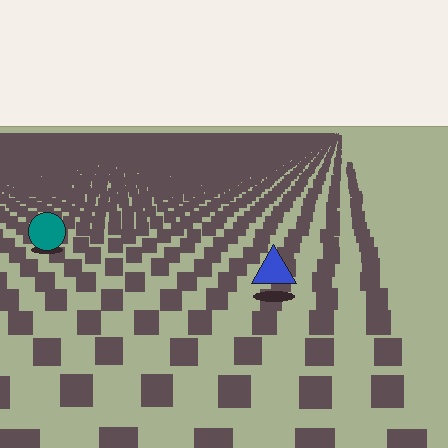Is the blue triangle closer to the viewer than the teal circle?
Yes. The blue triangle is closer — you can tell from the texture gradient: the ground texture is coarser near it.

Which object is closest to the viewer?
The blue triangle is closest. The texture marks near it are larger and more spread out.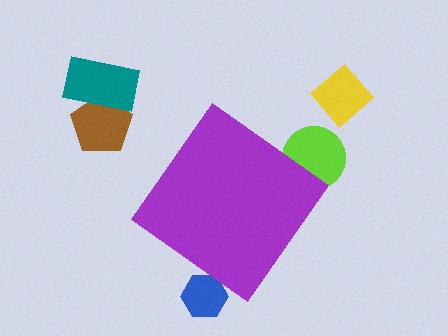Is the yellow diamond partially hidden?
No, the yellow diamond is fully visible.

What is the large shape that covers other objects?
A purple diamond.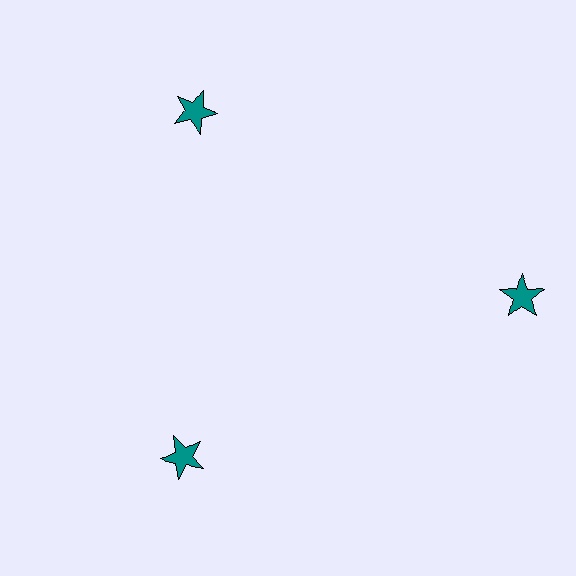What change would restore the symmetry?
The symmetry would be restored by moving it inward, back onto the ring so that all 3 stars sit at equal angles and equal distance from the center.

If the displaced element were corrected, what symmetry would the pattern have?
It would have 3-fold rotational symmetry — the pattern would map onto itself every 120 degrees.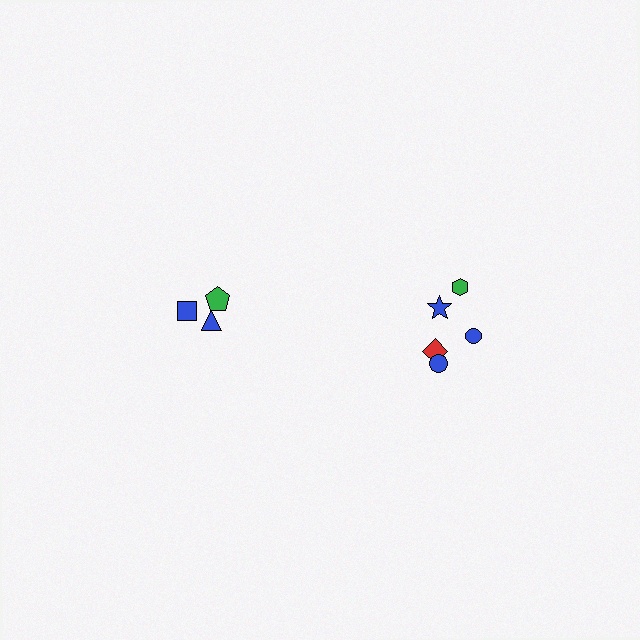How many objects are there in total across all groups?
There are 8 objects.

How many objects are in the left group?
There are 3 objects.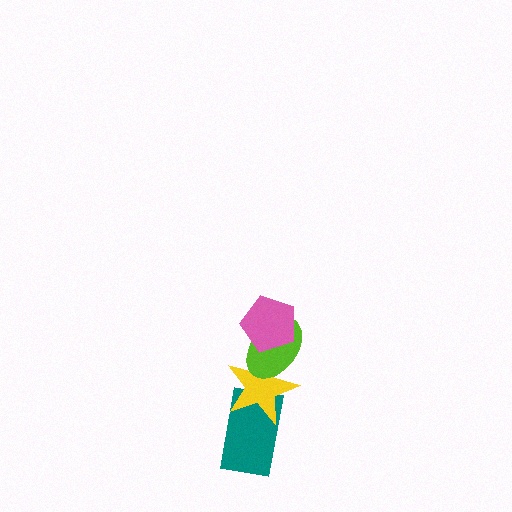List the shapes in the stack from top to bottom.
From top to bottom: the pink pentagon, the lime ellipse, the yellow star, the teal rectangle.